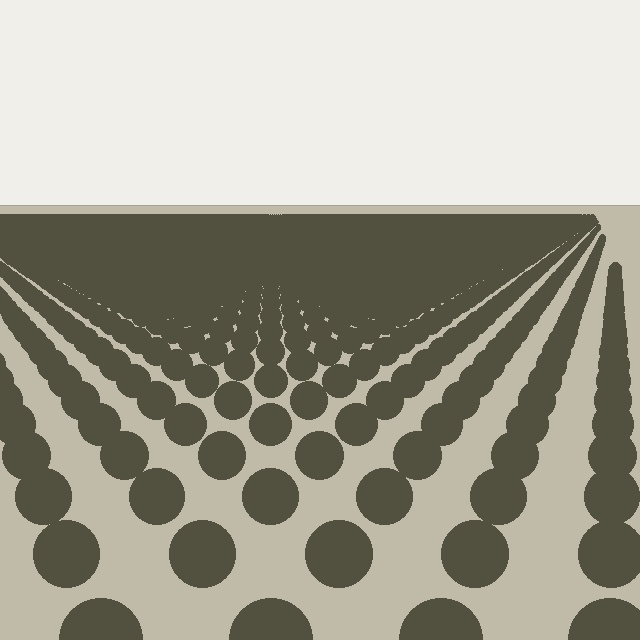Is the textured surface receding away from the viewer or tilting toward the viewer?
The surface is receding away from the viewer. Texture elements get smaller and denser toward the top.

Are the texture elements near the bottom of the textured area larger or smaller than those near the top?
Larger. Near the bottom, elements are closer to the viewer and appear at a bigger on-screen size.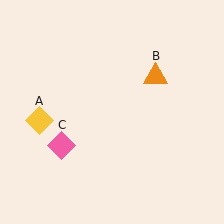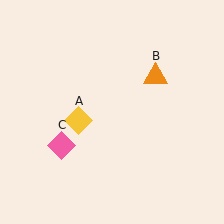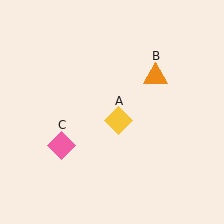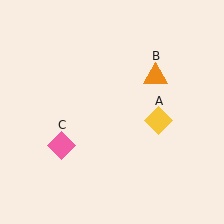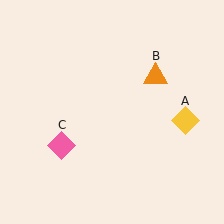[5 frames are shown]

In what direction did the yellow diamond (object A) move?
The yellow diamond (object A) moved right.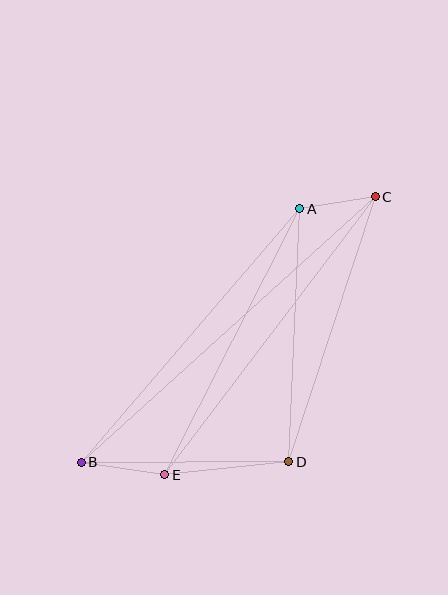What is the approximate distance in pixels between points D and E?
The distance between D and E is approximately 125 pixels.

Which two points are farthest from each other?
Points B and C are farthest from each other.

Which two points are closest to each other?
Points A and C are closest to each other.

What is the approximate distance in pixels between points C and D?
The distance between C and D is approximately 279 pixels.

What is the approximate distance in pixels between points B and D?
The distance between B and D is approximately 208 pixels.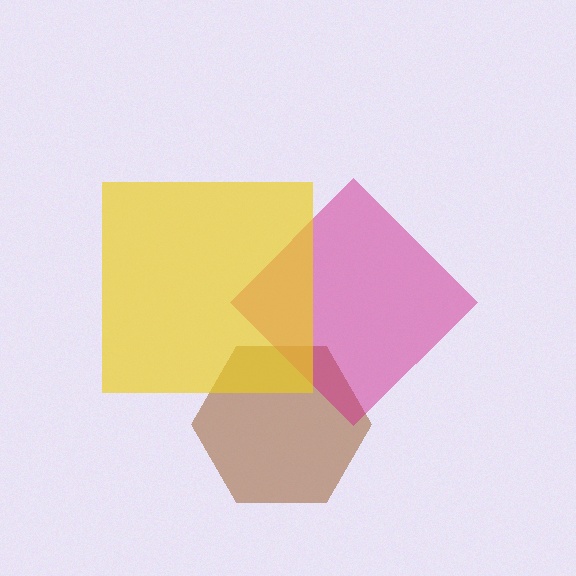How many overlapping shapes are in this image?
There are 3 overlapping shapes in the image.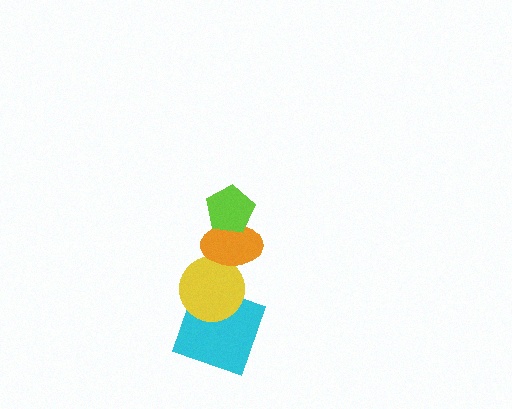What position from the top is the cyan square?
The cyan square is 4th from the top.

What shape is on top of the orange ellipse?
The lime pentagon is on top of the orange ellipse.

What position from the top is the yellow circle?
The yellow circle is 3rd from the top.